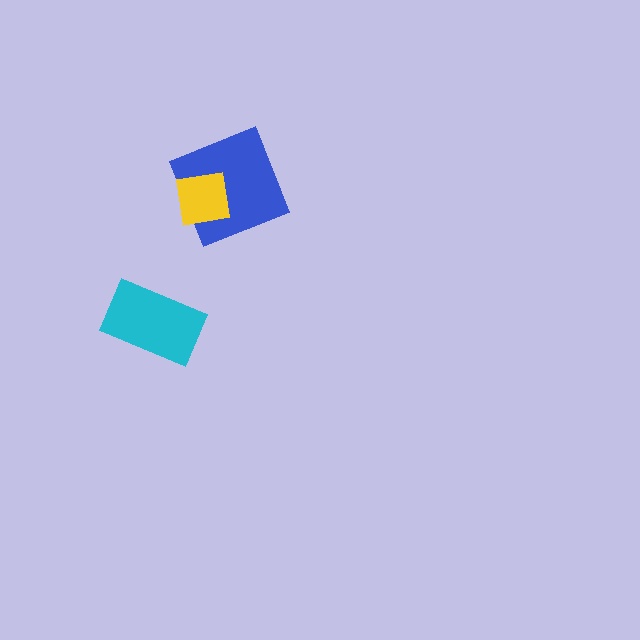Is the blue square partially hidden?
Yes, it is partially covered by another shape.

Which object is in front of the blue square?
The yellow square is in front of the blue square.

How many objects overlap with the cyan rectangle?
0 objects overlap with the cyan rectangle.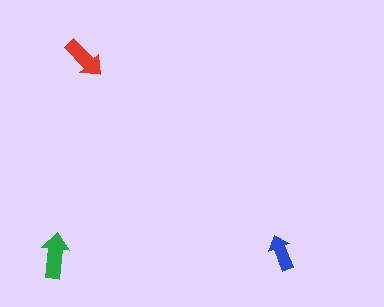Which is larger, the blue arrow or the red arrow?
The red one.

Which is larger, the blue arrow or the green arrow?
The green one.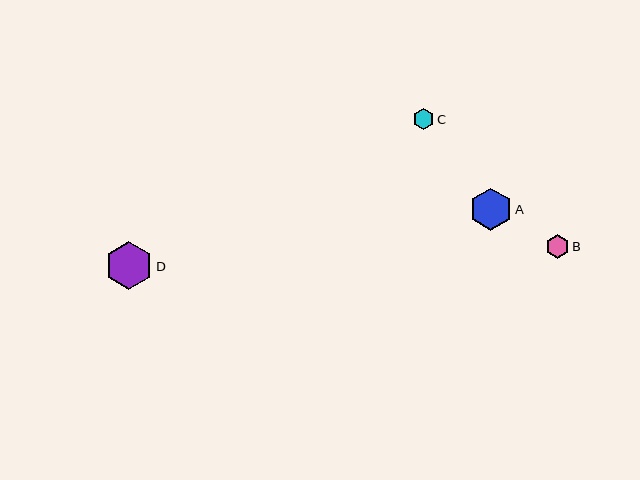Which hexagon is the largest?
Hexagon D is the largest with a size of approximately 47 pixels.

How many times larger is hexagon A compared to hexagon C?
Hexagon A is approximately 2.0 times the size of hexagon C.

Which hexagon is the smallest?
Hexagon C is the smallest with a size of approximately 22 pixels.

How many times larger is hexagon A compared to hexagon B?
Hexagon A is approximately 1.8 times the size of hexagon B.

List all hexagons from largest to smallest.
From largest to smallest: D, A, B, C.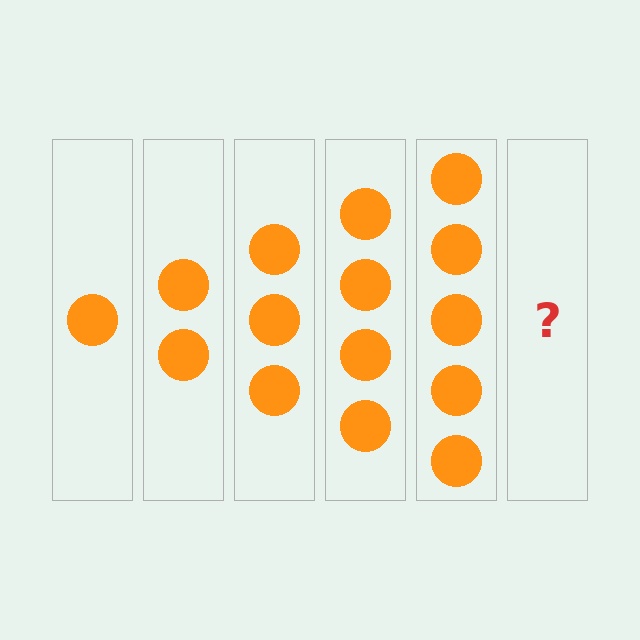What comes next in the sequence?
The next element should be 6 circles.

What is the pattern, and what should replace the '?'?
The pattern is that each step adds one more circle. The '?' should be 6 circles.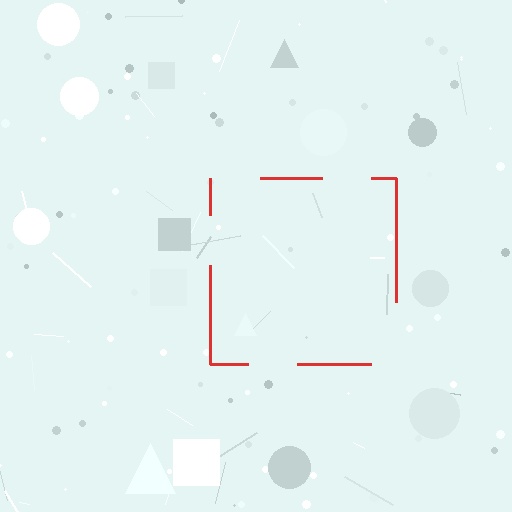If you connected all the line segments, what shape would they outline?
They would outline a square.